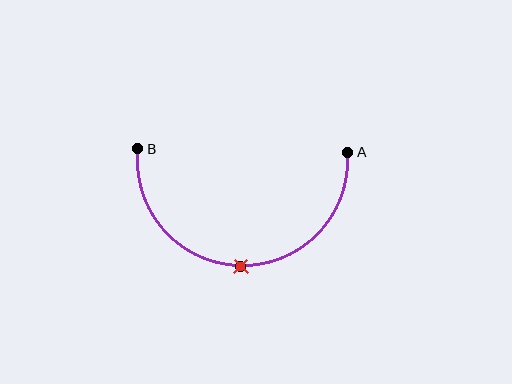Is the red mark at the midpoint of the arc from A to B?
Yes. The red mark lies on the arc at equal arc-length from both A and B — it is the arc midpoint.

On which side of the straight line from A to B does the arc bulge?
The arc bulges below the straight line connecting A and B.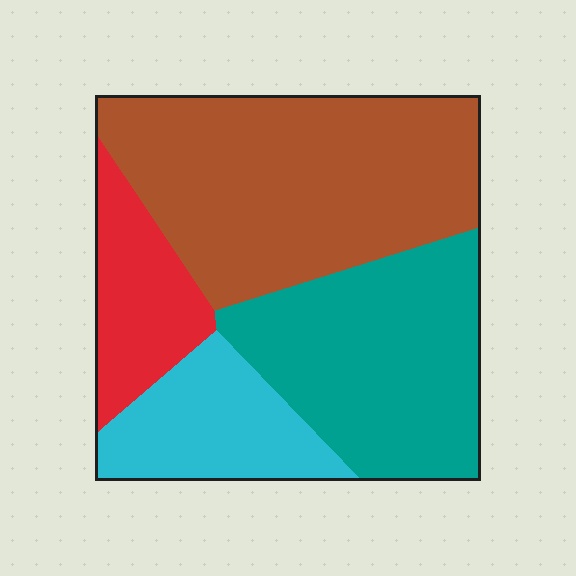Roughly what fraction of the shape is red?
Red covers 13% of the shape.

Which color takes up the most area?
Brown, at roughly 40%.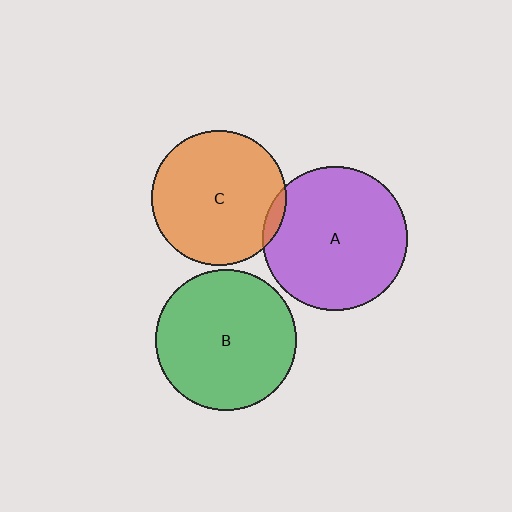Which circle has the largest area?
Circle A (purple).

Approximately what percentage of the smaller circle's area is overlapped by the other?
Approximately 5%.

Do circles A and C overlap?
Yes.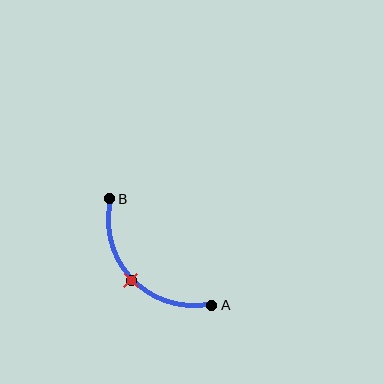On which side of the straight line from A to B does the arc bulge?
The arc bulges below and to the left of the straight line connecting A and B.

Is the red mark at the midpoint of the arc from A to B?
Yes. The red mark lies on the arc at equal arc-length from both A and B — it is the arc midpoint.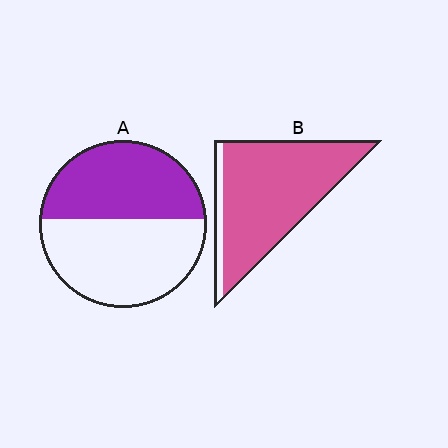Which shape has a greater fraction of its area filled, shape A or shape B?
Shape B.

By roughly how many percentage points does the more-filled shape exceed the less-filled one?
By roughly 45 percentage points (B over A).